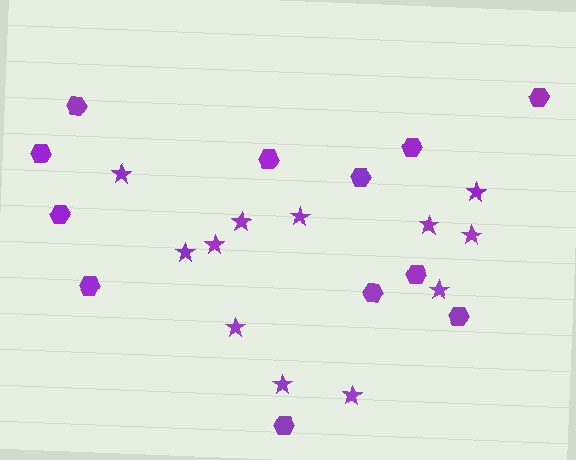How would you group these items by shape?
There are 2 groups: one group of hexagons (12) and one group of stars (12).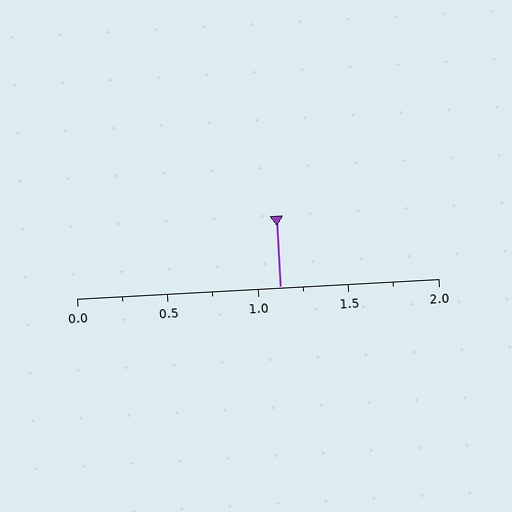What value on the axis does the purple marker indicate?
The marker indicates approximately 1.12.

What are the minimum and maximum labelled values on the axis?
The axis runs from 0.0 to 2.0.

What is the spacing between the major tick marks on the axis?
The major ticks are spaced 0.5 apart.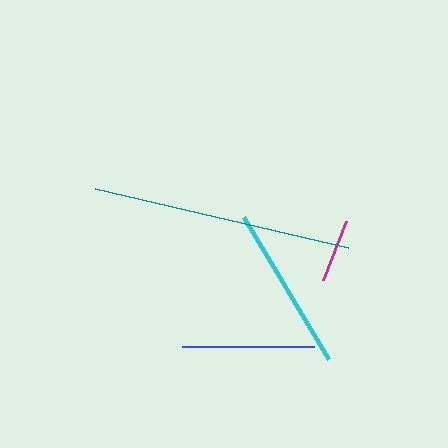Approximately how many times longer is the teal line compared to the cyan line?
The teal line is approximately 1.6 times the length of the cyan line.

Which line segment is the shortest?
The magenta line is the shortest at approximately 63 pixels.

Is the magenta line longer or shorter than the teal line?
The teal line is longer than the magenta line.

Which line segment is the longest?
The teal line is the longest at approximately 260 pixels.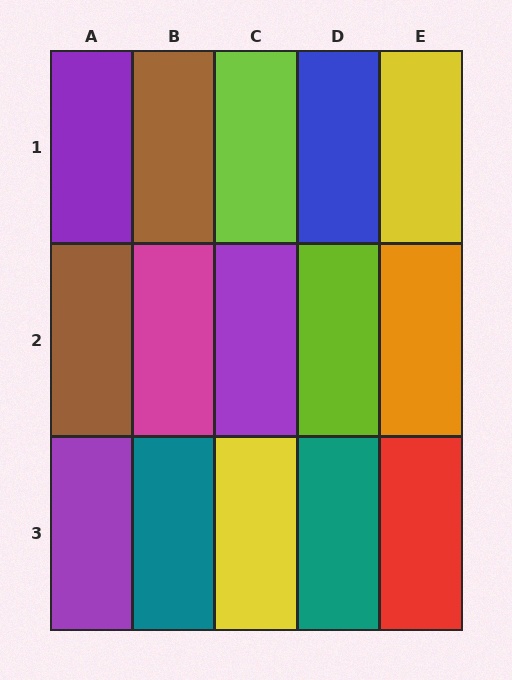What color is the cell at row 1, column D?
Blue.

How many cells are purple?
3 cells are purple.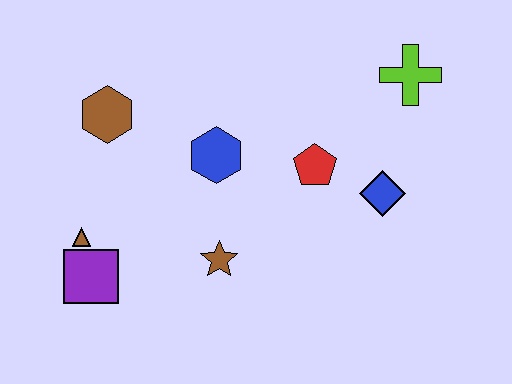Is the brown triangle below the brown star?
No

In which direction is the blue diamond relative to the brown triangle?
The blue diamond is to the right of the brown triangle.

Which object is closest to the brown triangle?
The purple square is closest to the brown triangle.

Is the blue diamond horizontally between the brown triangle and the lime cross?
Yes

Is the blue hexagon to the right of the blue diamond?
No